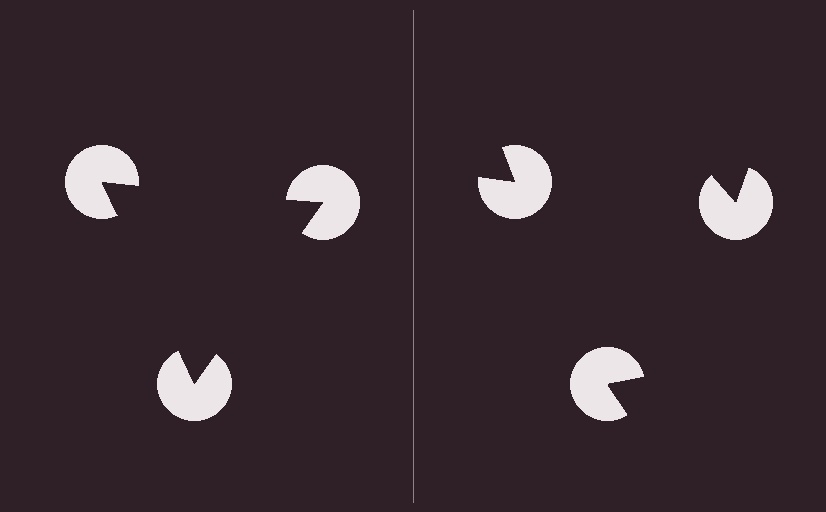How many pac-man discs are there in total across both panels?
6 — 3 on each side.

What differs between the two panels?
The pac-man discs are positioned identically on both sides; only the wedge orientations differ. On the left they align to a triangle; on the right they are misaligned.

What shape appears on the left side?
An illusory triangle.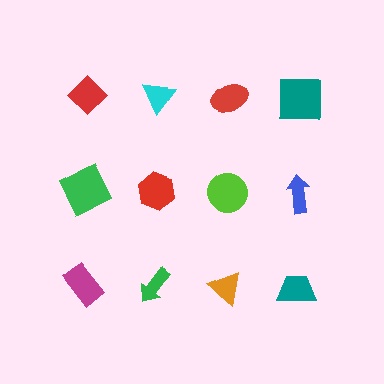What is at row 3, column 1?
A magenta rectangle.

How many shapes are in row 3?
4 shapes.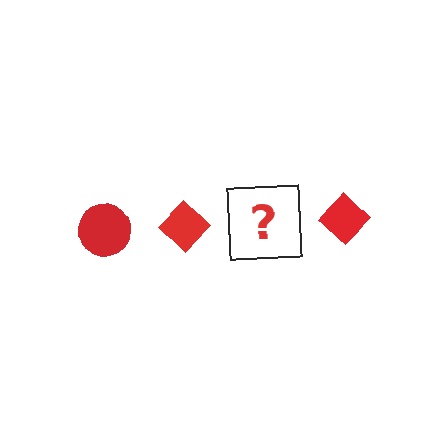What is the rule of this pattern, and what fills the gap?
The rule is that the pattern cycles through circle, diamond shapes in red. The gap should be filled with a red circle.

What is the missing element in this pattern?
The missing element is a red circle.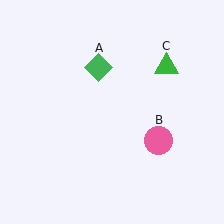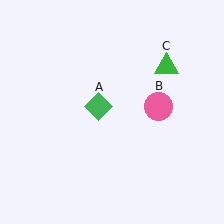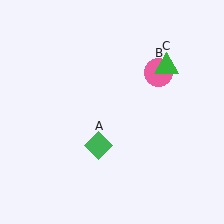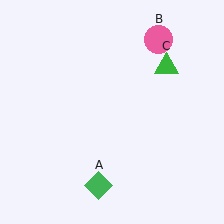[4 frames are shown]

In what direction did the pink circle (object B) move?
The pink circle (object B) moved up.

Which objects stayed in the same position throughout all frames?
Green triangle (object C) remained stationary.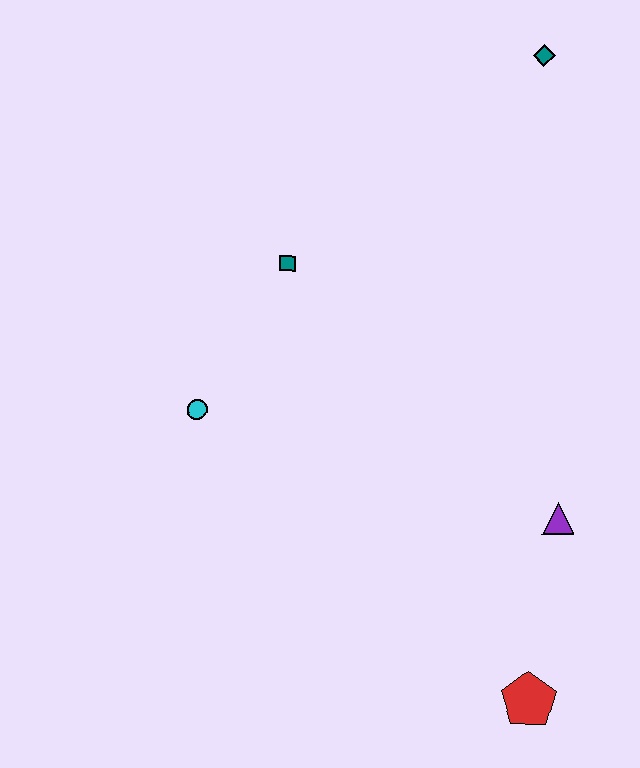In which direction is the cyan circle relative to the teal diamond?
The cyan circle is below the teal diamond.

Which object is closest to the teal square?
The cyan circle is closest to the teal square.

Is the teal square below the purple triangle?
No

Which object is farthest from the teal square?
The red pentagon is farthest from the teal square.